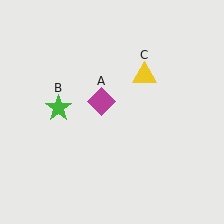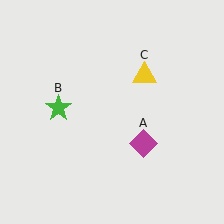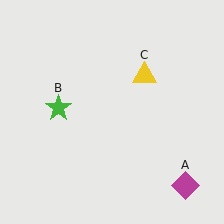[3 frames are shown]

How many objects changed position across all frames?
1 object changed position: magenta diamond (object A).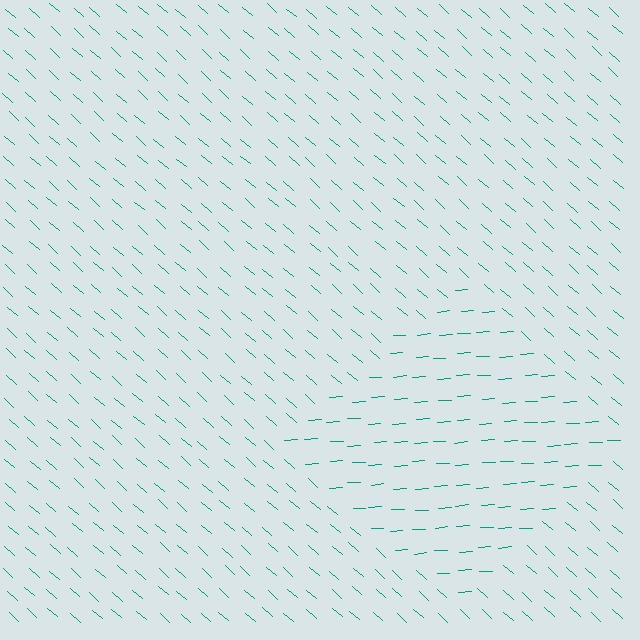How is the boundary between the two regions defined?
The boundary is defined purely by a change in line orientation (approximately 45 degrees difference). All lines are the same color and thickness.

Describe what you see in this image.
The image is filled with small teal line segments. A diamond region in the image has lines oriented differently from the surrounding lines, creating a visible texture boundary.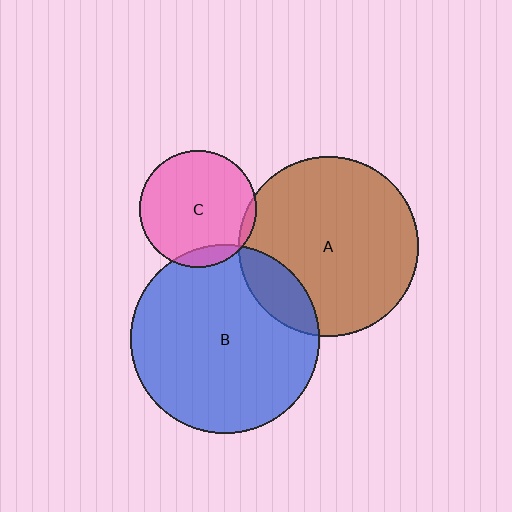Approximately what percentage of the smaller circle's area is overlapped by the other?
Approximately 10%.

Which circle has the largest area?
Circle B (blue).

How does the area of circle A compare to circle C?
Approximately 2.4 times.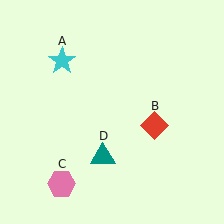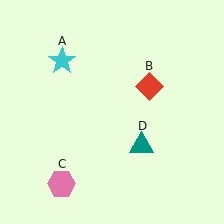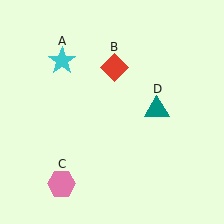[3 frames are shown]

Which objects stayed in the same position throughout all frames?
Cyan star (object A) and pink hexagon (object C) remained stationary.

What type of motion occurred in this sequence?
The red diamond (object B), teal triangle (object D) rotated counterclockwise around the center of the scene.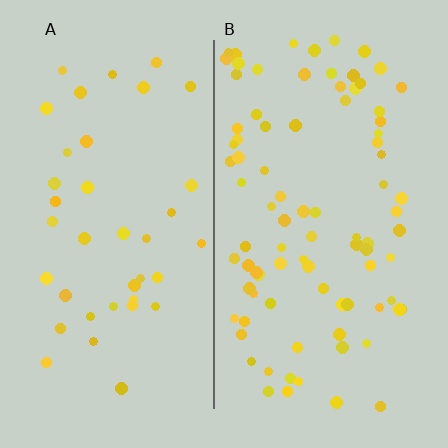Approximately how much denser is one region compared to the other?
Approximately 2.3× — region B over region A.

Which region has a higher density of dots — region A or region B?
B (the right).